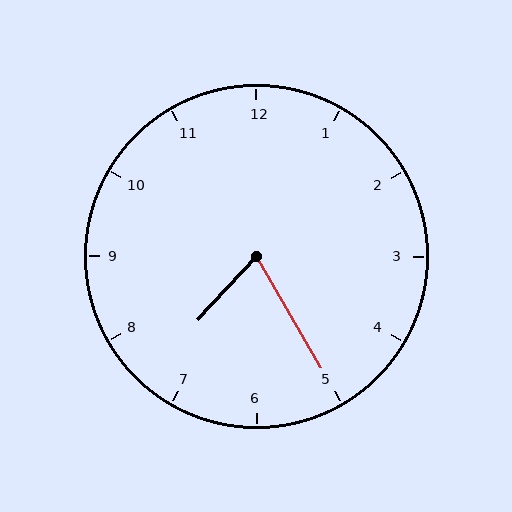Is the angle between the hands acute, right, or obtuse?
It is acute.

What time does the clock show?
7:25.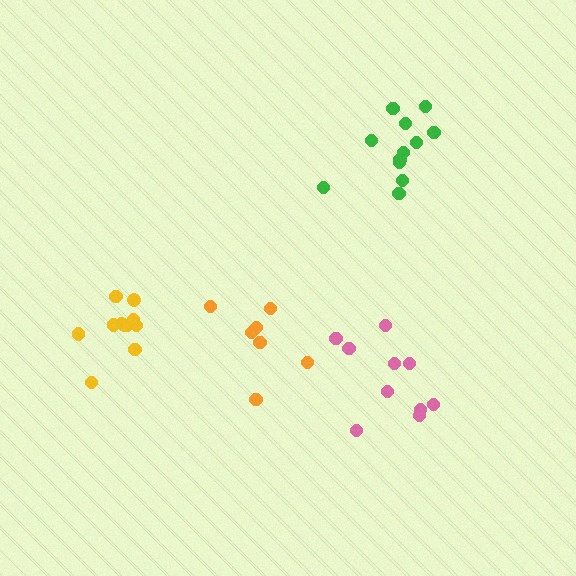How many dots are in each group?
Group 1: 12 dots, Group 2: 10 dots, Group 3: 11 dots, Group 4: 7 dots (40 total).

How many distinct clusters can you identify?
There are 4 distinct clusters.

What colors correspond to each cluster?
The clusters are colored: green, pink, yellow, orange.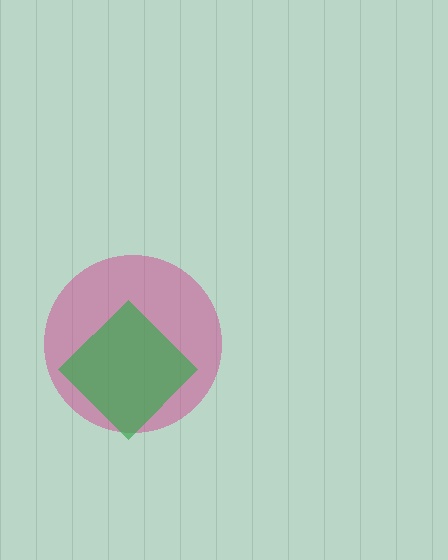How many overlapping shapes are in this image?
There are 2 overlapping shapes in the image.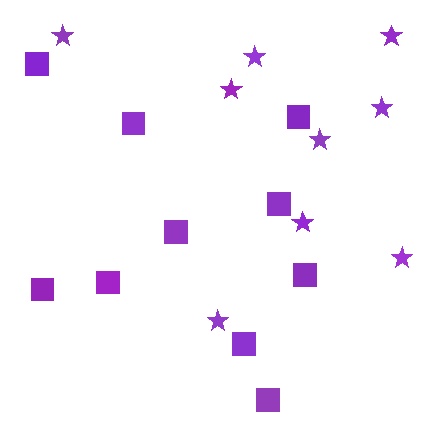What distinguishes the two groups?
There are 2 groups: one group of squares (10) and one group of stars (9).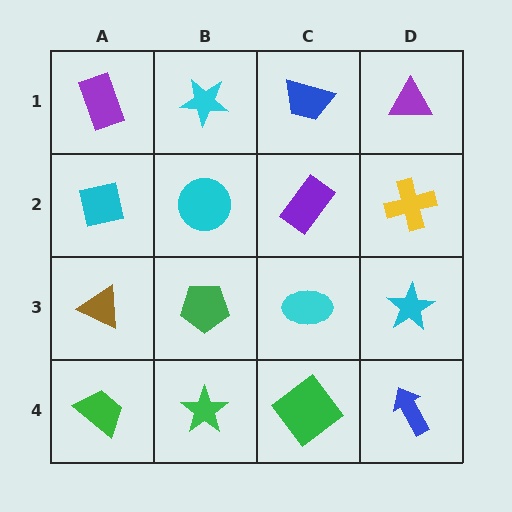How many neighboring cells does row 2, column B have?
4.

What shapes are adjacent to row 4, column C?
A cyan ellipse (row 3, column C), a green star (row 4, column B), a blue arrow (row 4, column D).